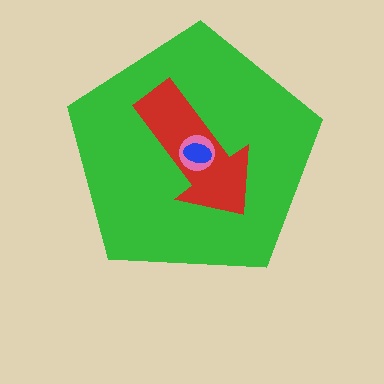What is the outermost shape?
The green pentagon.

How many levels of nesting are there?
4.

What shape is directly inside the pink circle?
The blue ellipse.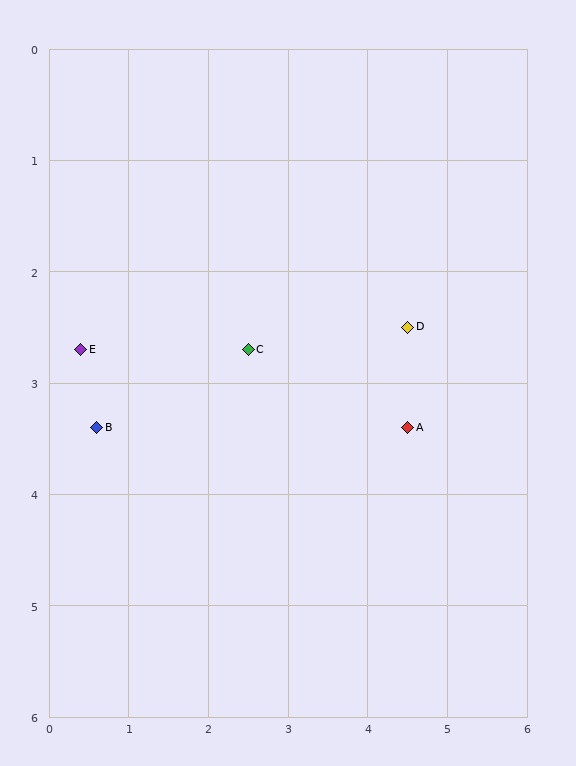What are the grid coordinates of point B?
Point B is at approximately (0.6, 3.4).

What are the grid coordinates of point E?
Point E is at approximately (0.4, 2.7).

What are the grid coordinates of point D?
Point D is at approximately (4.5, 2.5).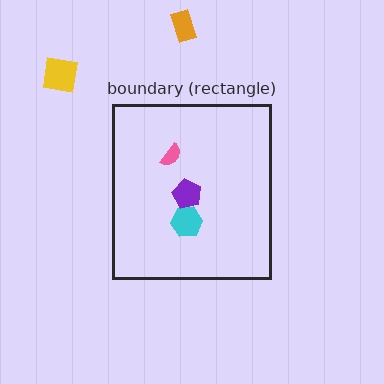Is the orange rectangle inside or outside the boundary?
Outside.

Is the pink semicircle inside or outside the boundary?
Inside.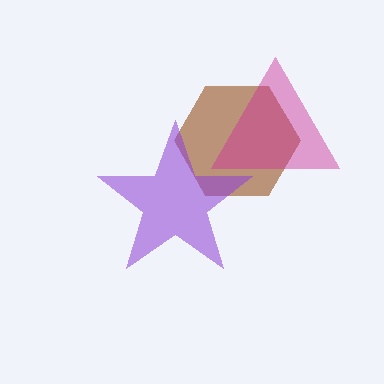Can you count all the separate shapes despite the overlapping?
Yes, there are 3 separate shapes.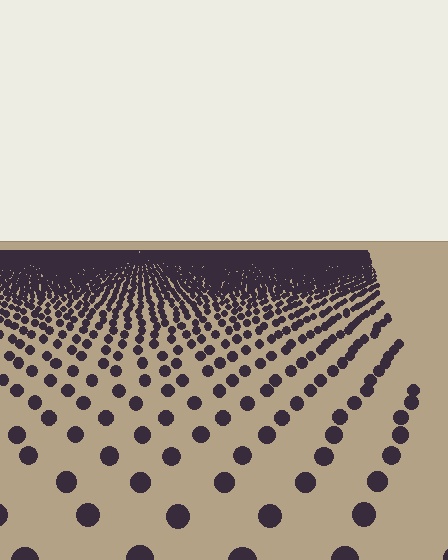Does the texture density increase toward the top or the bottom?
Density increases toward the top.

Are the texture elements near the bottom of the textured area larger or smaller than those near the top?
Larger. Near the bottom, elements are closer to the viewer and appear at a bigger on-screen size.